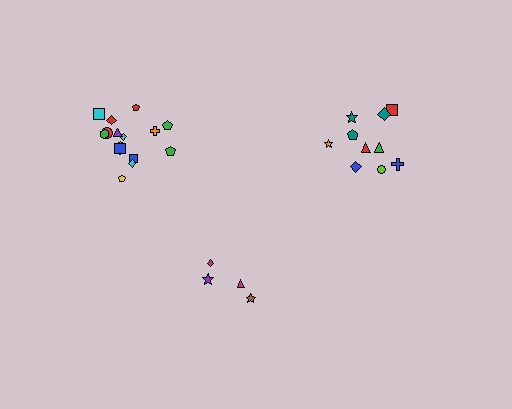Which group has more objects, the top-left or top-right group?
The top-left group.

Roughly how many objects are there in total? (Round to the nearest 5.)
Roughly 30 objects in total.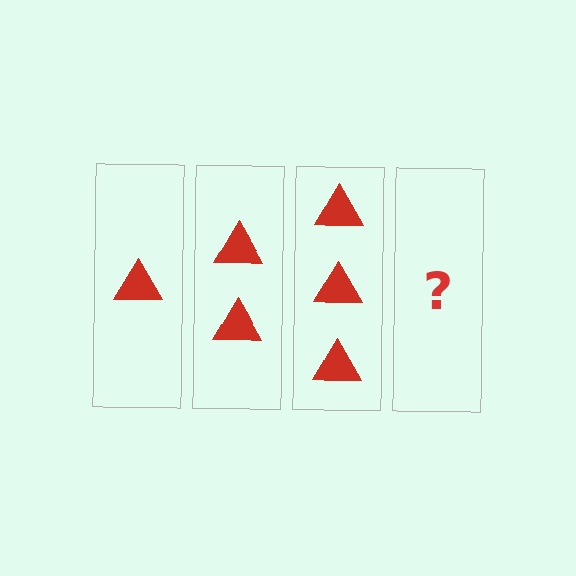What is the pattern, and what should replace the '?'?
The pattern is that each step adds one more triangle. The '?' should be 4 triangles.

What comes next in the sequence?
The next element should be 4 triangles.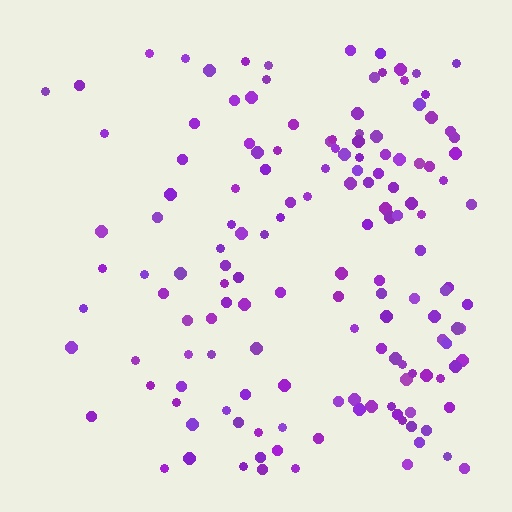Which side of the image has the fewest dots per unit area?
The left.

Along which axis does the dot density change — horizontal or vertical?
Horizontal.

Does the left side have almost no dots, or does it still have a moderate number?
Still a moderate number, just noticeably fewer than the right.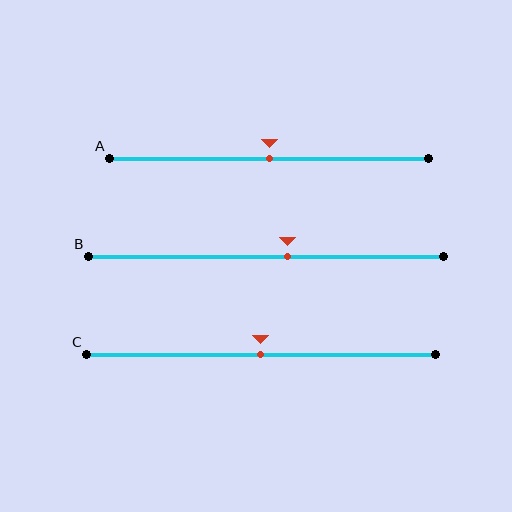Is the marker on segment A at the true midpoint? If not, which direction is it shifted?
Yes, the marker on segment A is at the true midpoint.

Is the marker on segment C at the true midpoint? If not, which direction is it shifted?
Yes, the marker on segment C is at the true midpoint.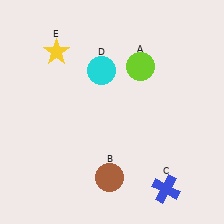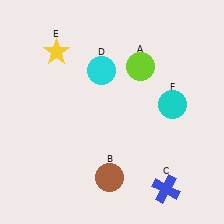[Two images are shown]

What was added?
A cyan circle (F) was added in Image 2.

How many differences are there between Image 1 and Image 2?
There is 1 difference between the two images.